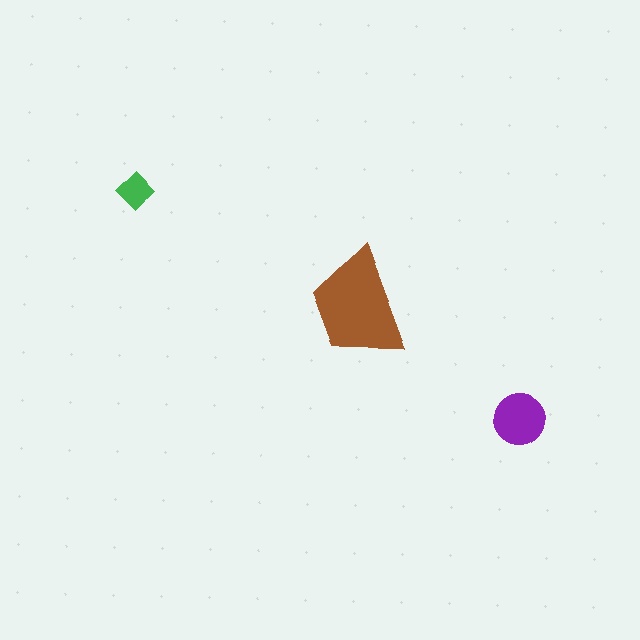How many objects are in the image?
There are 3 objects in the image.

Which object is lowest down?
The purple circle is bottommost.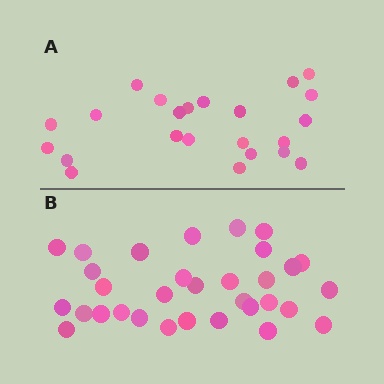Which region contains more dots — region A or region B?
Region B (the bottom region) has more dots.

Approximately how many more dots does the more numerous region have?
Region B has roughly 8 or so more dots than region A.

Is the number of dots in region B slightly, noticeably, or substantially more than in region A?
Region B has noticeably more, but not dramatically so. The ratio is roughly 1.4 to 1.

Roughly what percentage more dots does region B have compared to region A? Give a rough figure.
About 40% more.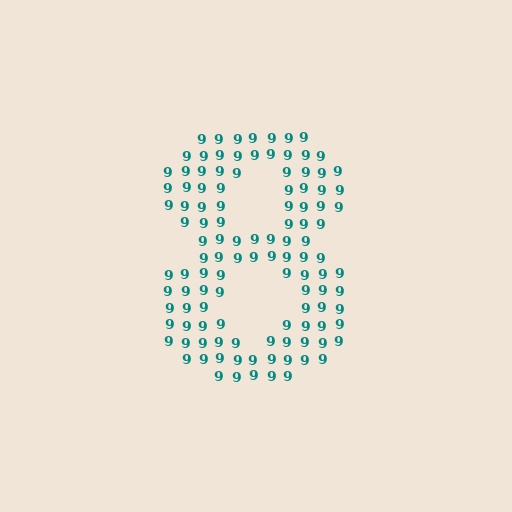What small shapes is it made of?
It is made of small digit 9's.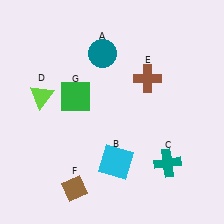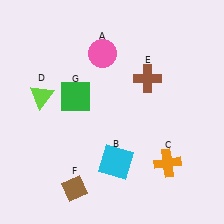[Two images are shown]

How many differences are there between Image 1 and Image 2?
There are 2 differences between the two images.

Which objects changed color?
A changed from teal to pink. C changed from teal to orange.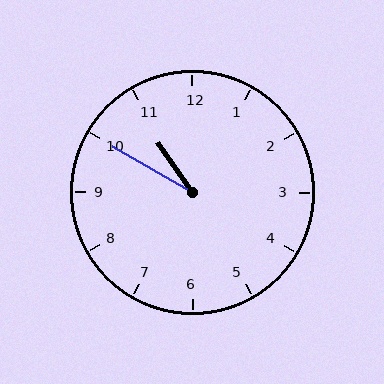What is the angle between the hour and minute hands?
Approximately 25 degrees.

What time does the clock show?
10:50.